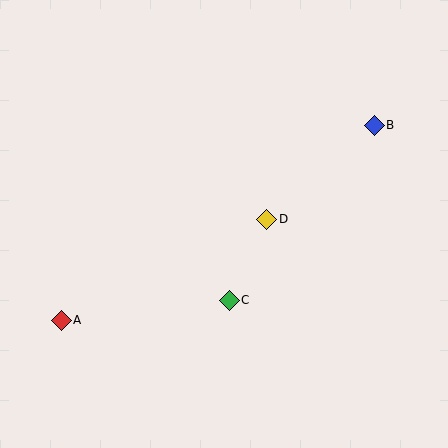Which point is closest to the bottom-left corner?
Point A is closest to the bottom-left corner.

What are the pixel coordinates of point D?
Point D is at (267, 219).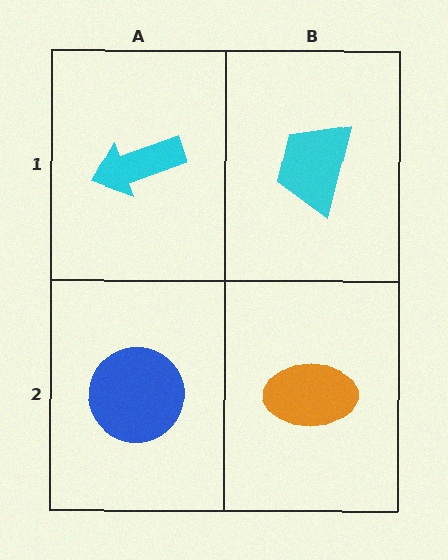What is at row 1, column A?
A cyan arrow.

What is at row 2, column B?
An orange ellipse.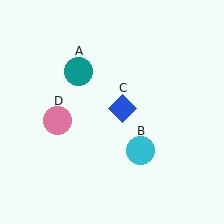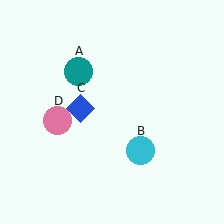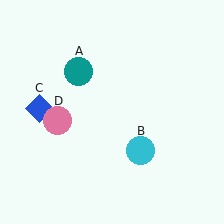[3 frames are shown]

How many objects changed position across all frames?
1 object changed position: blue diamond (object C).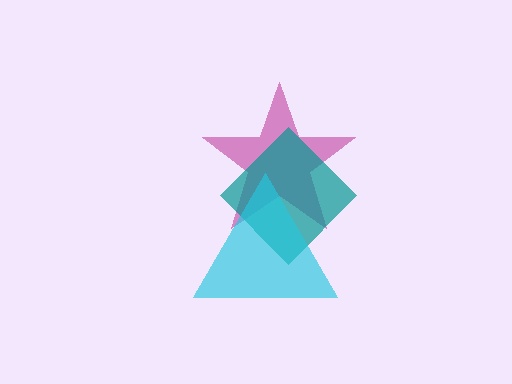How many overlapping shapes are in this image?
There are 3 overlapping shapes in the image.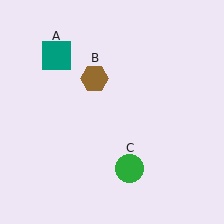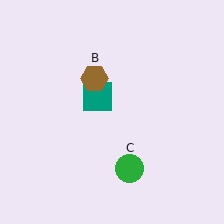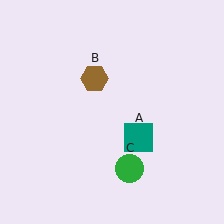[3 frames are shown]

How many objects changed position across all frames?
1 object changed position: teal square (object A).